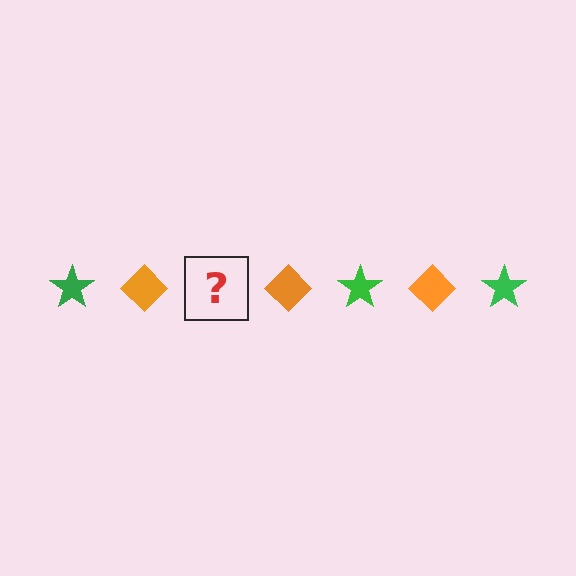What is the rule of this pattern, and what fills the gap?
The rule is that the pattern alternates between green star and orange diamond. The gap should be filled with a green star.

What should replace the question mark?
The question mark should be replaced with a green star.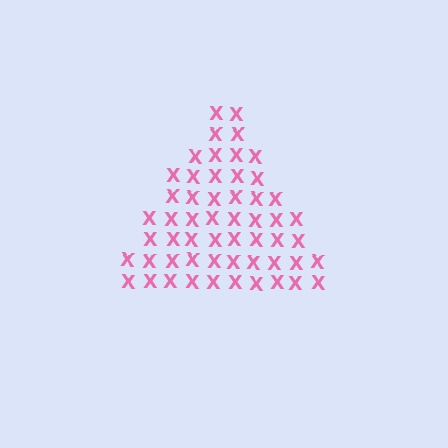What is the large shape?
The large shape is a triangle.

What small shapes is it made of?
It is made of small letter X's.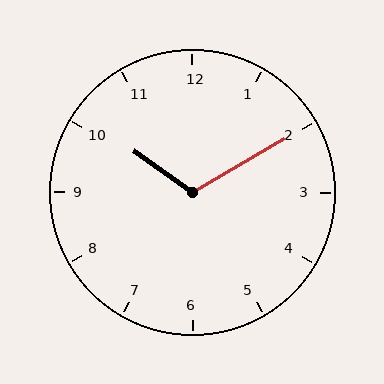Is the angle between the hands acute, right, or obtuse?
It is obtuse.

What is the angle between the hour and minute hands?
Approximately 115 degrees.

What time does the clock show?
10:10.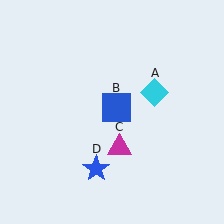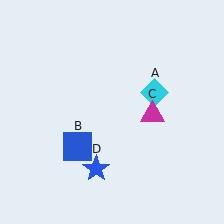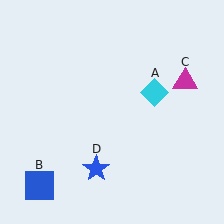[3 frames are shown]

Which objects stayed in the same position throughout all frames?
Cyan diamond (object A) and blue star (object D) remained stationary.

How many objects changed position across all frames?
2 objects changed position: blue square (object B), magenta triangle (object C).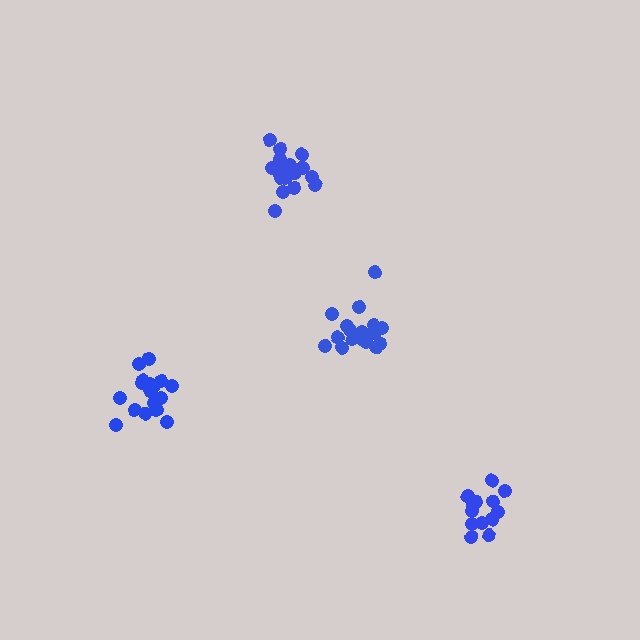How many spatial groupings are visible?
There are 4 spatial groupings.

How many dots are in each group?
Group 1: 19 dots, Group 2: 18 dots, Group 3: 13 dots, Group 4: 17 dots (67 total).